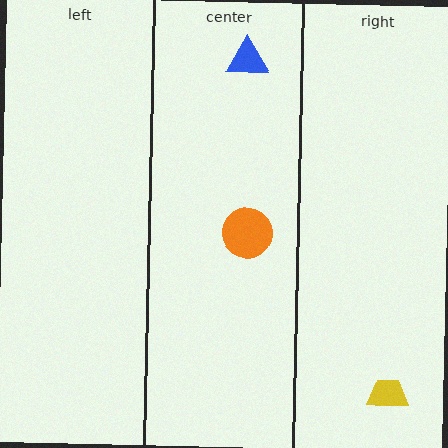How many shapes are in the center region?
2.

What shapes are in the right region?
The yellow trapezoid.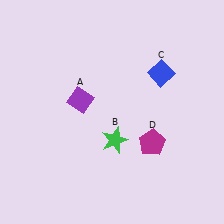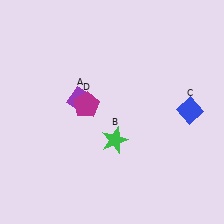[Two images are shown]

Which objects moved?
The objects that moved are: the blue diamond (C), the magenta pentagon (D).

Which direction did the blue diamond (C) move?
The blue diamond (C) moved down.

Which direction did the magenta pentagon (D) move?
The magenta pentagon (D) moved left.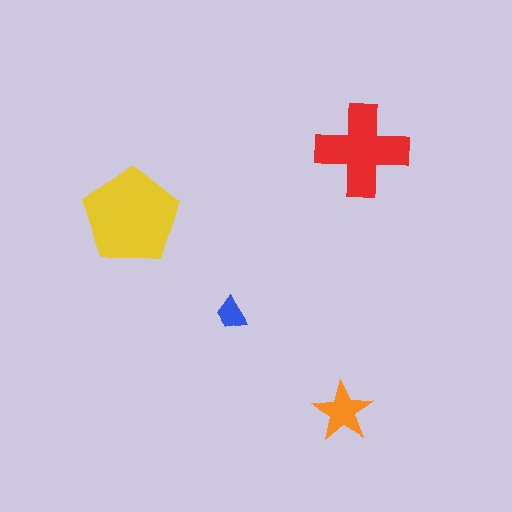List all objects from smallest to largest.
The blue trapezoid, the orange star, the red cross, the yellow pentagon.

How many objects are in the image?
There are 4 objects in the image.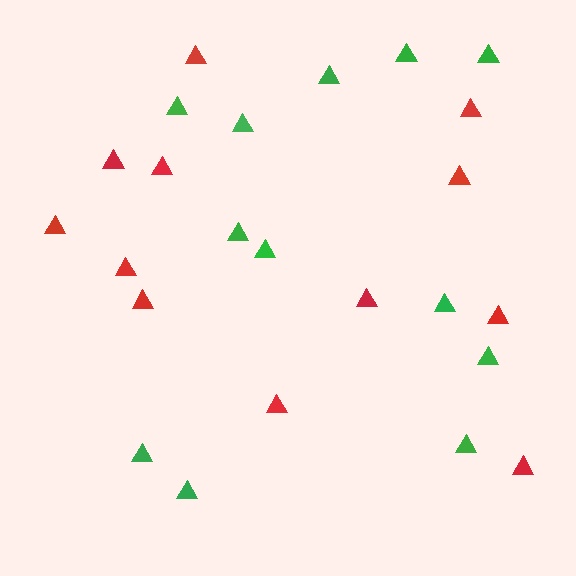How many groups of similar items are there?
There are 2 groups: one group of red triangles (12) and one group of green triangles (12).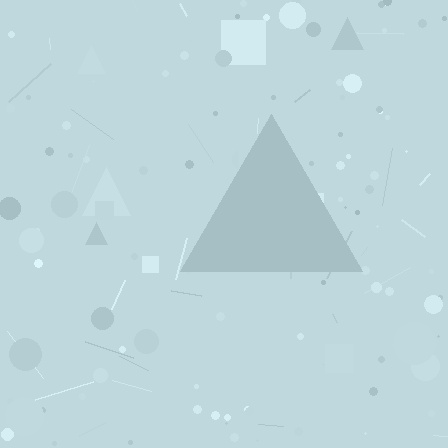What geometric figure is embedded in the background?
A triangle is embedded in the background.